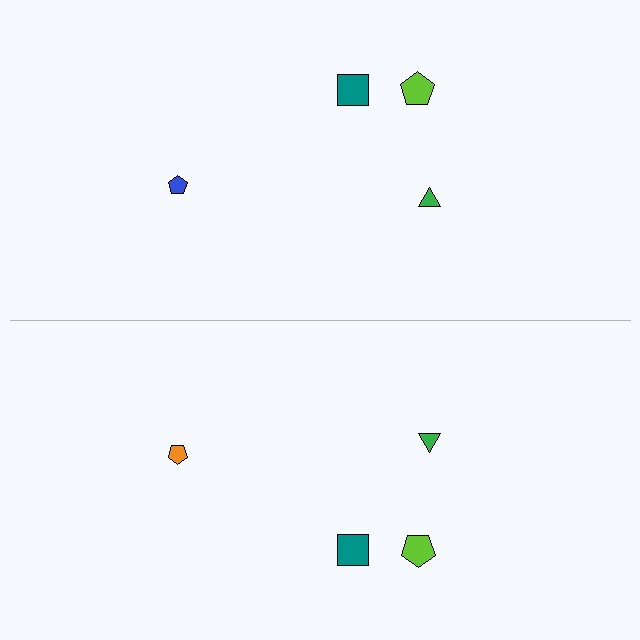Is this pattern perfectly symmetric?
No, the pattern is not perfectly symmetric. The orange pentagon on the bottom side breaks the symmetry — its mirror counterpart is blue.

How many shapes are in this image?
There are 8 shapes in this image.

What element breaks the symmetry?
The orange pentagon on the bottom side breaks the symmetry — its mirror counterpart is blue.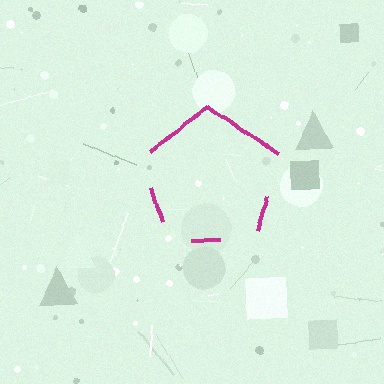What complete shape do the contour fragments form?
The contour fragments form a pentagon.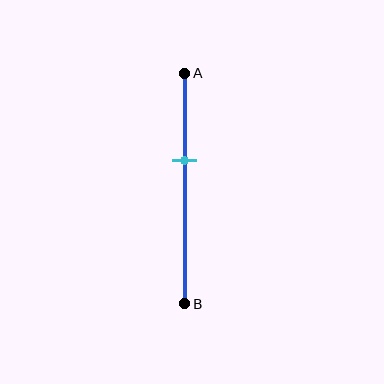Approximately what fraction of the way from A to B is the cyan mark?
The cyan mark is approximately 40% of the way from A to B.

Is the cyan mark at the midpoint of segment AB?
No, the mark is at about 40% from A, not at the 50% midpoint.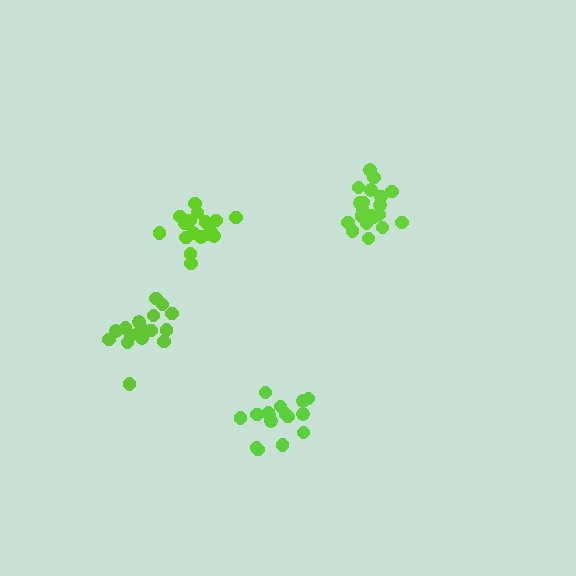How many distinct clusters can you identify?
There are 4 distinct clusters.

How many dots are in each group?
Group 1: 19 dots, Group 2: 16 dots, Group 3: 20 dots, Group 4: 19 dots (74 total).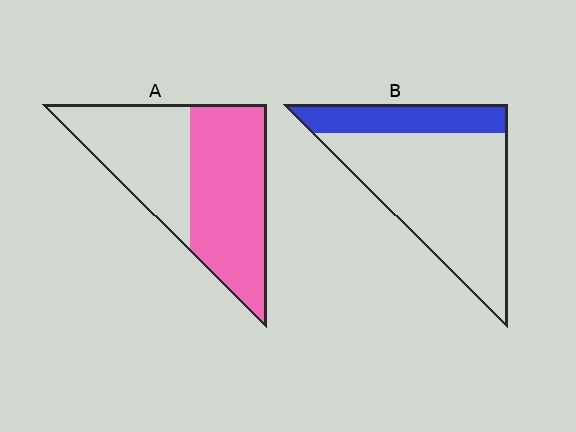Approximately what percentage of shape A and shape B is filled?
A is approximately 55% and B is approximately 25%.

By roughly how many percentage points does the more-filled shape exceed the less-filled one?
By roughly 30 percentage points (A over B).